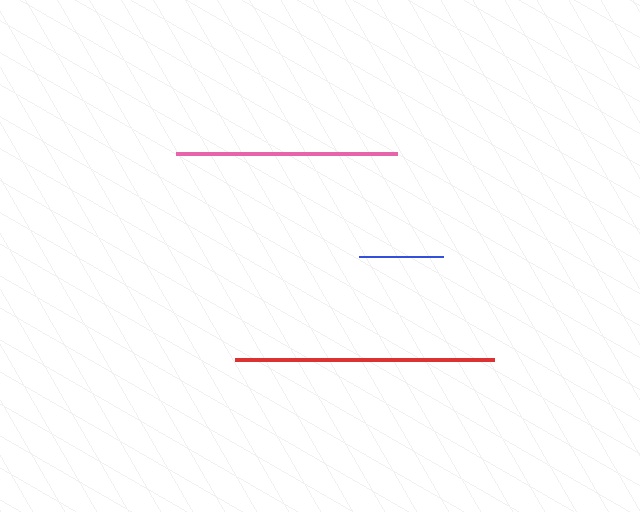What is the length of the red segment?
The red segment is approximately 258 pixels long.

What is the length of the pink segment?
The pink segment is approximately 221 pixels long.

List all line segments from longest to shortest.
From longest to shortest: red, pink, blue.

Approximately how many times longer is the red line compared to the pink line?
The red line is approximately 1.2 times the length of the pink line.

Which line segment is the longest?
The red line is the longest at approximately 258 pixels.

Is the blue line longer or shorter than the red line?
The red line is longer than the blue line.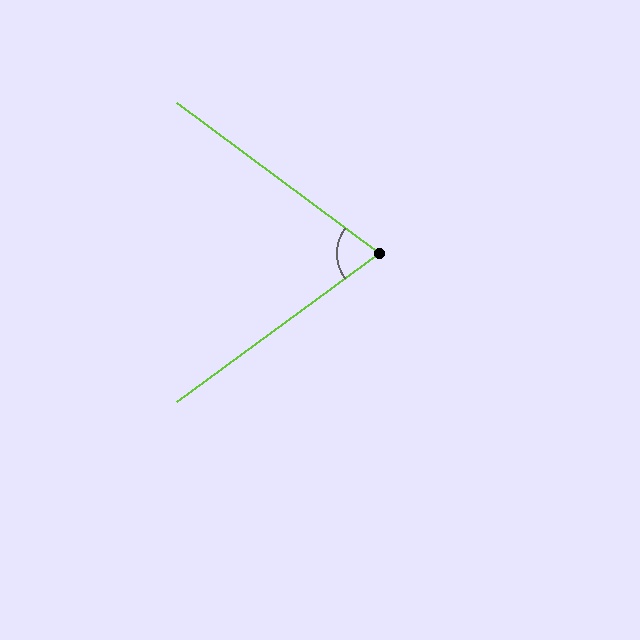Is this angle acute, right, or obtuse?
It is acute.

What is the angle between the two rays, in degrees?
Approximately 73 degrees.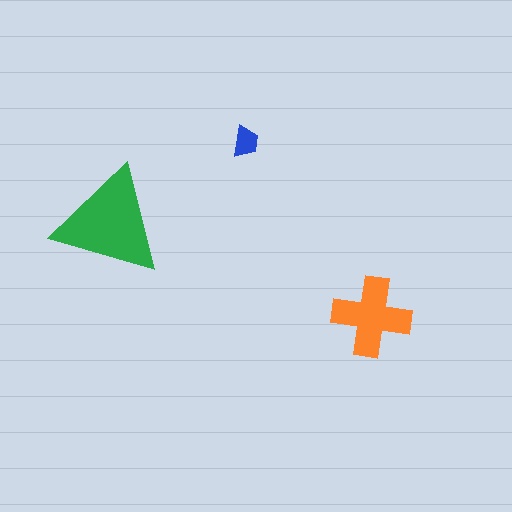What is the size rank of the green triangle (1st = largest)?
1st.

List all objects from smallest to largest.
The blue trapezoid, the orange cross, the green triangle.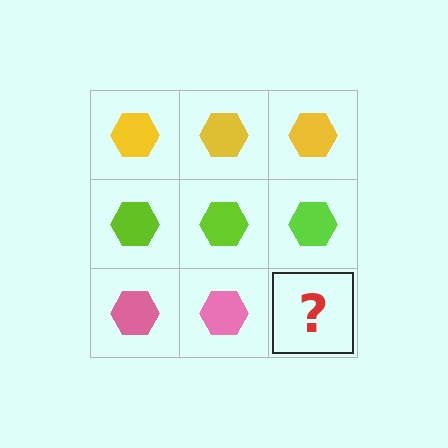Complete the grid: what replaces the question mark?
The question mark should be replaced with a pink hexagon.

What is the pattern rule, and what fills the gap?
The rule is that each row has a consistent color. The gap should be filled with a pink hexagon.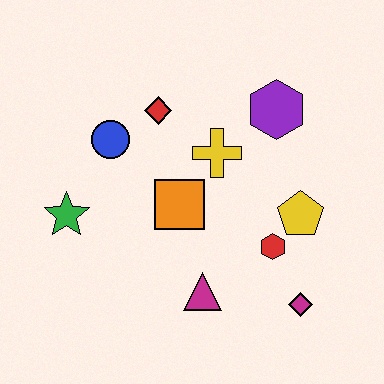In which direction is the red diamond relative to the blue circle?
The red diamond is to the right of the blue circle.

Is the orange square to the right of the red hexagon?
No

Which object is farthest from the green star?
The magenta diamond is farthest from the green star.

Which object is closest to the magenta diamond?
The red hexagon is closest to the magenta diamond.